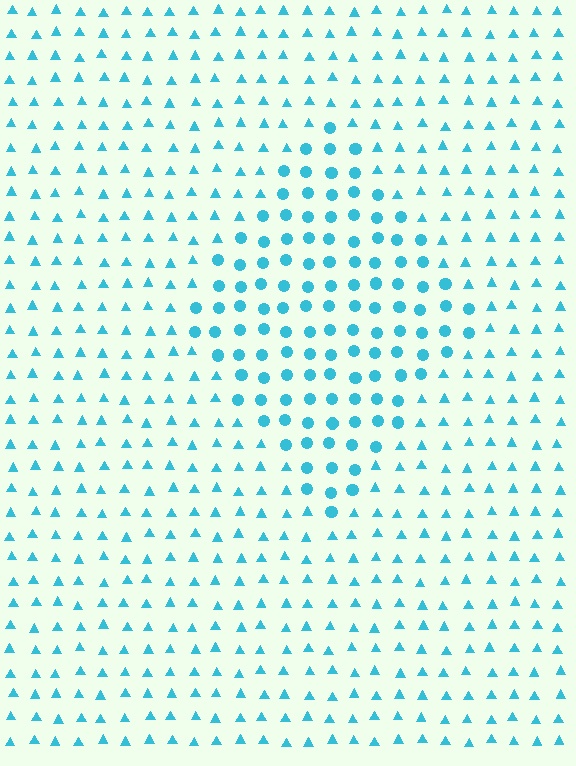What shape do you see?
I see a diamond.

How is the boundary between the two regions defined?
The boundary is defined by a change in element shape: circles inside vs. triangles outside. All elements share the same color and spacing.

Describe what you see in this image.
The image is filled with small cyan elements arranged in a uniform grid. A diamond-shaped region contains circles, while the surrounding area contains triangles. The boundary is defined purely by the change in element shape.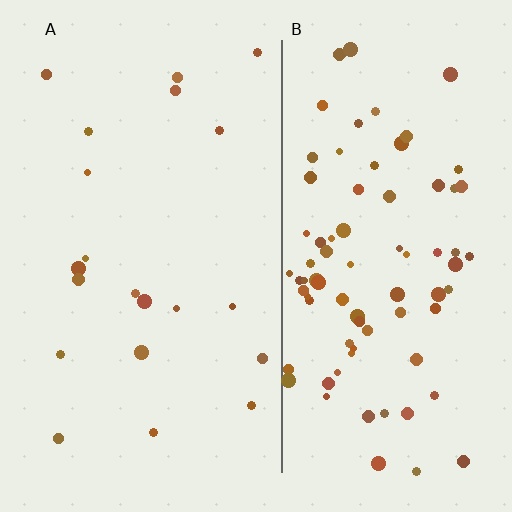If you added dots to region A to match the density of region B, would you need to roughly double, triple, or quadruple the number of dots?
Approximately quadruple.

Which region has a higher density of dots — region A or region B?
B (the right).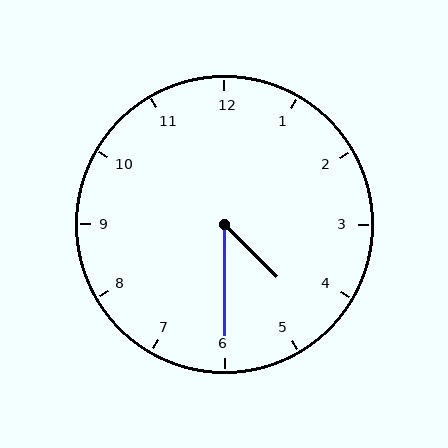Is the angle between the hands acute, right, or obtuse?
It is acute.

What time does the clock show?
4:30.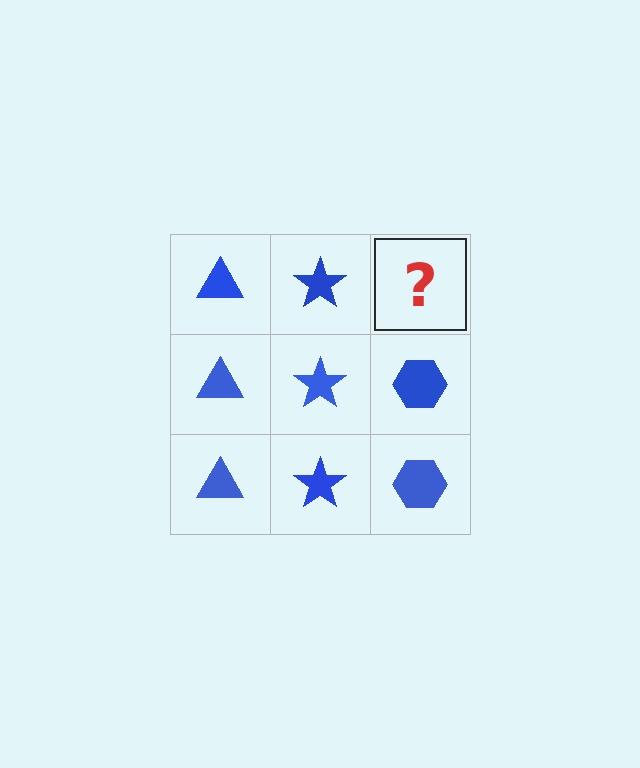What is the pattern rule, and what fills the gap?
The rule is that each column has a consistent shape. The gap should be filled with a blue hexagon.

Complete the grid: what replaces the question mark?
The question mark should be replaced with a blue hexagon.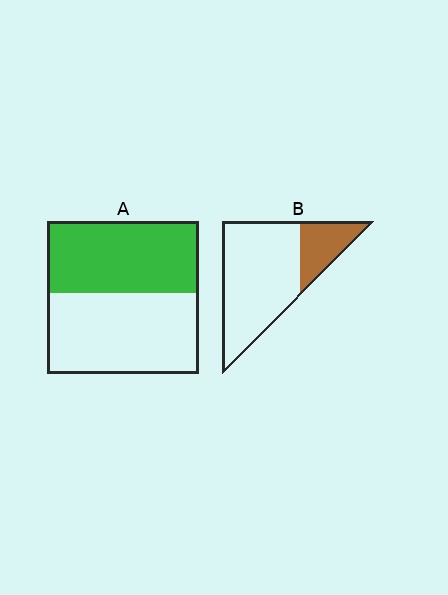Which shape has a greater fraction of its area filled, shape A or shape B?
Shape A.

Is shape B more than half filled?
No.